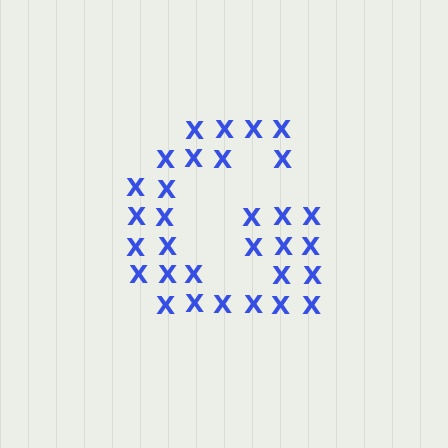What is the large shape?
The large shape is the letter G.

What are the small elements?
The small elements are letter X's.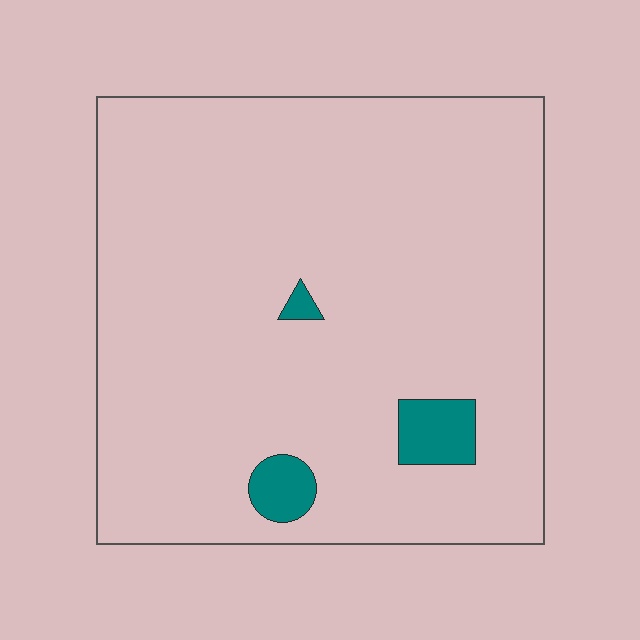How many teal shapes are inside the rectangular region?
3.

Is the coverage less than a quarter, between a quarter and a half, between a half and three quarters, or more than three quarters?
Less than a quarter.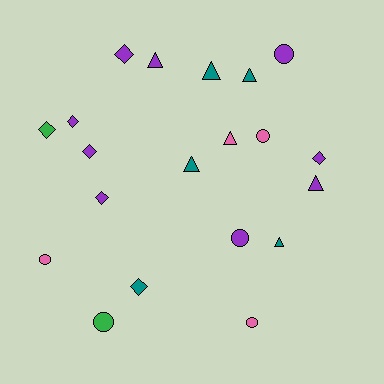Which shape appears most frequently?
Triangle, with 7 objects.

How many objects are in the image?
There are 20 objects.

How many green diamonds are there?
There is 1 green diamond.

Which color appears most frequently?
Purple, with 9 objects.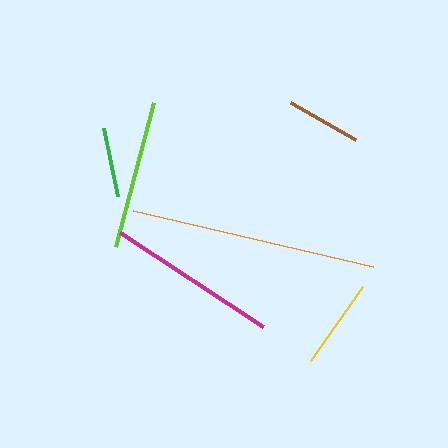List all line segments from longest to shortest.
From longest to shortest: orange, magenta, lime, yellow, brown, green.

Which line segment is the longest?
The orange line is the longest at approximately 246 pixels.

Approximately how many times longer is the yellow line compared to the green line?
The yellow line is approximately 1.3 times the length of the green line.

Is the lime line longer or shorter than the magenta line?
The magenta line is longer than the lime line.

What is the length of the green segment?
The green segment is approximately 69 pixels long.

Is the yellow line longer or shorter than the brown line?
The yellow line is longer than the brown line.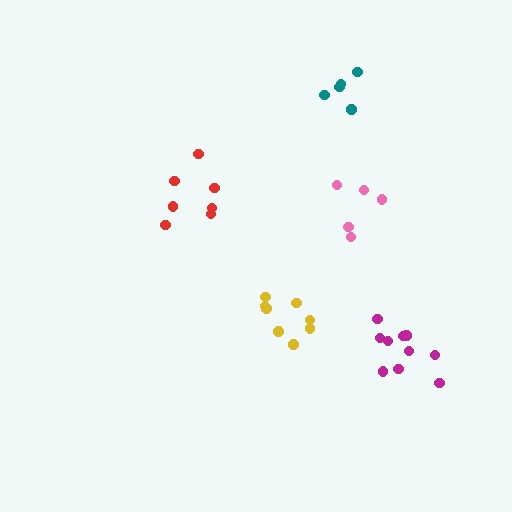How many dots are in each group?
Group 1: 5 dots, Group 2: 7 dots, Group 3: 5 dots, Group 4: 8 dots, Group 5: 10 dots (35 total).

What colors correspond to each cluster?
The clusters are colored: teal, red, pink, yellow, magenta.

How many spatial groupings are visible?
There are 5 spatial groupings.